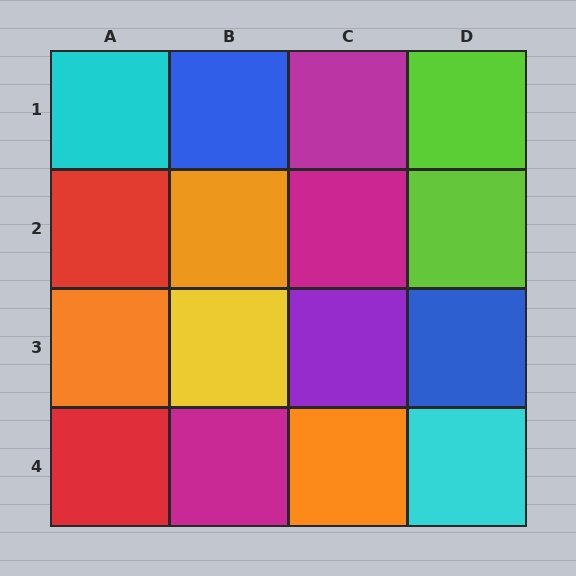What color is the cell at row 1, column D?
Lime.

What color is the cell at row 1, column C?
Magenta.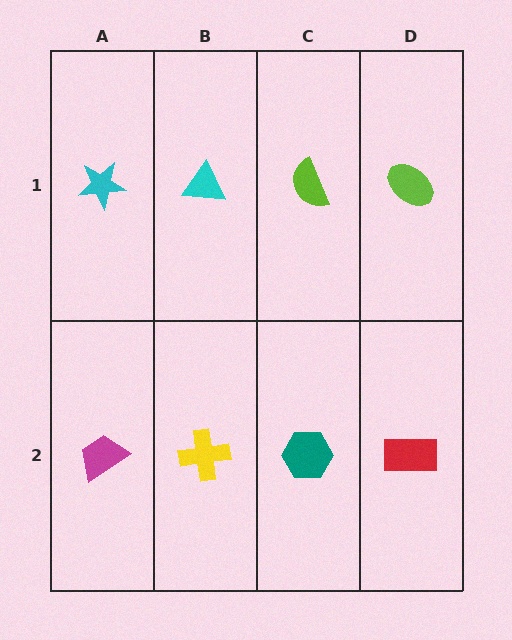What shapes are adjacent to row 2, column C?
A lime semicircle (row 1, column C), a yellow cross (row 2, column B), a red rectangle (row 2, column D).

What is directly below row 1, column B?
A yellow cross.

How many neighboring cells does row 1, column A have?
2.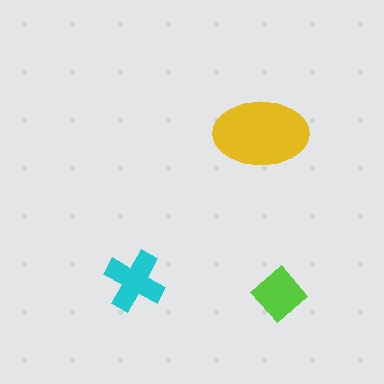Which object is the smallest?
The lime diamond.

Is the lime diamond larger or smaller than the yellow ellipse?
Smaller.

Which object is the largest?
The yellow ellipse.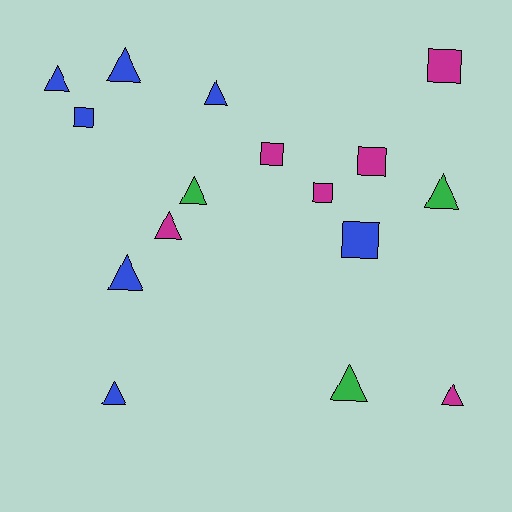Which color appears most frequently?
Blue, with 7 objects.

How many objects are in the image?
There are 16 objects.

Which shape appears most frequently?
Triangle, with 10 objects.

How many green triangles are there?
There are 3 green triangles.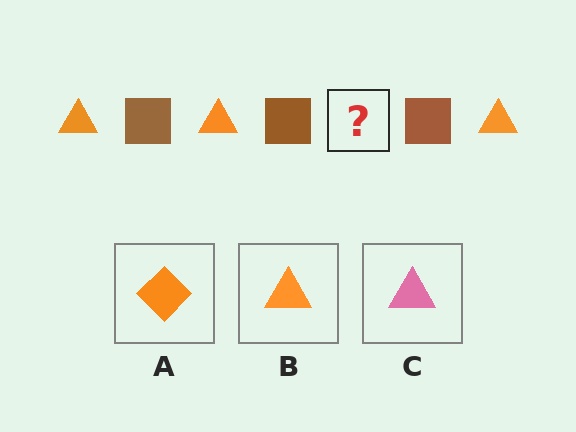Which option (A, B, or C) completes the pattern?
B.